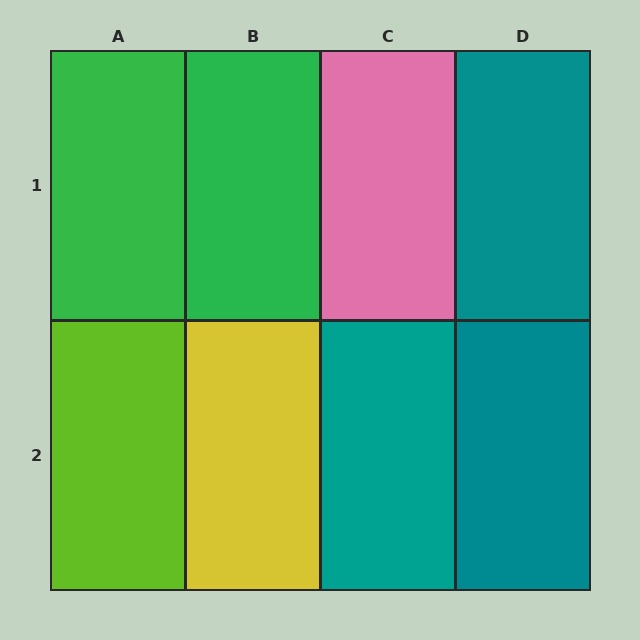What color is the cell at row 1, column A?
Green.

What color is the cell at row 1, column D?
Teal.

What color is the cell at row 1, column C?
Pink.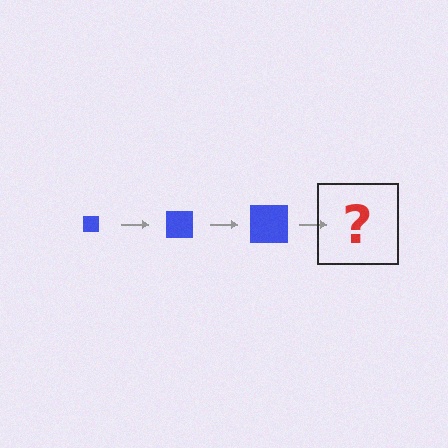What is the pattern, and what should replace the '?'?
The pattern is that the square gets progressively larger each step. The '?' should be a blue square, larger than the previous one.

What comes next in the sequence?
The next element should be a blue square, larger than the previous one.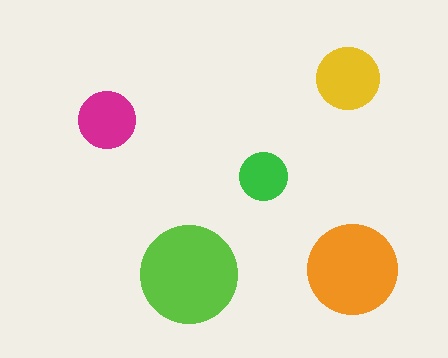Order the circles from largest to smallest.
the lime one, the orange one, the yellow one, the magenta one, the green one.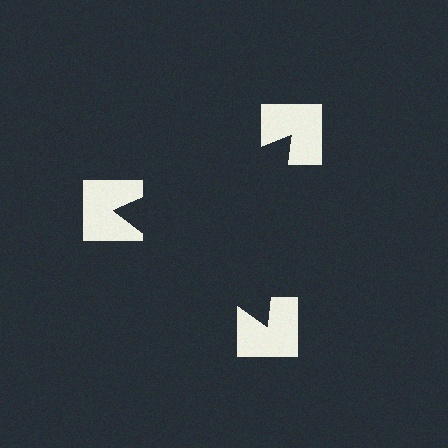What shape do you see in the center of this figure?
An illusory triangle — its edges are inferred from the aligned wedge cuts in the notched squares, not physically drawn.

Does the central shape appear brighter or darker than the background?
It typically appears slightly darker than the background, even though no actual brightness change is drawn.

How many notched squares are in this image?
There are 3 — one at each vertex of the illusory triangle.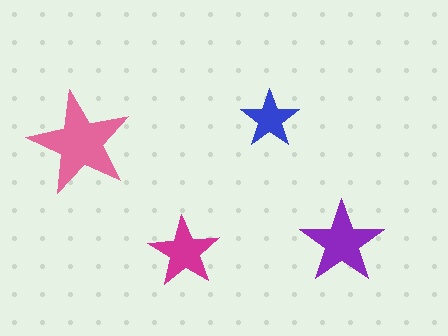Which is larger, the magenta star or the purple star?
The purple one.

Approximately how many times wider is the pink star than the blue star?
About 2 times wider.